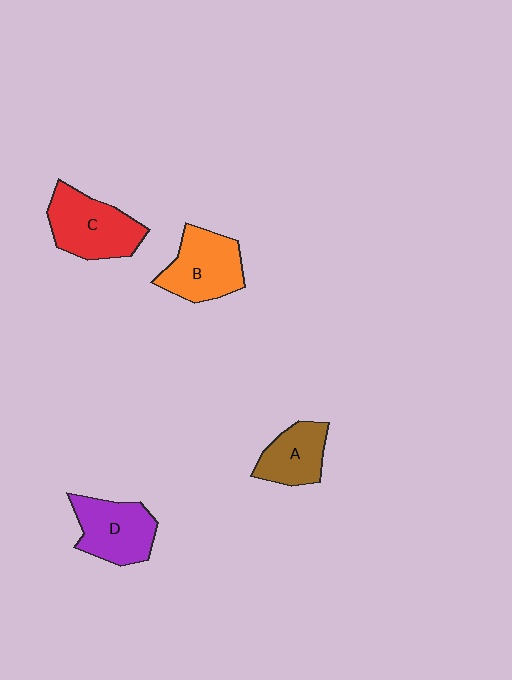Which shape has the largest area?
Shape C (red).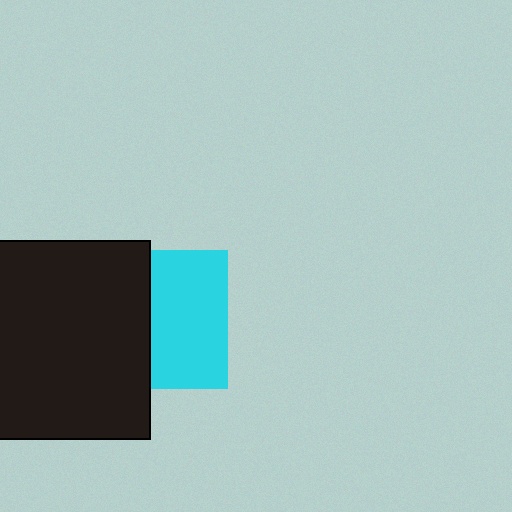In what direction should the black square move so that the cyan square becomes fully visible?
The black square should move left. That is the shortest direction to clear the overlap and leave the cyan square fully visible.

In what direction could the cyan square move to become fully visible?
The cyan square could move right. That would shift it out from behind the black square entirely.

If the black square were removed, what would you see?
You would see the complete cyan square.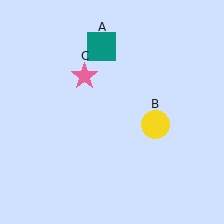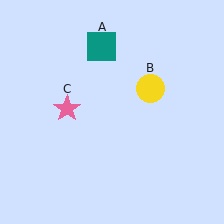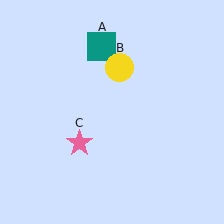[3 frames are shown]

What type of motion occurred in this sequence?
The yellow circle (object B), pink star (object C) rotated counterclockwise around the center of the scene.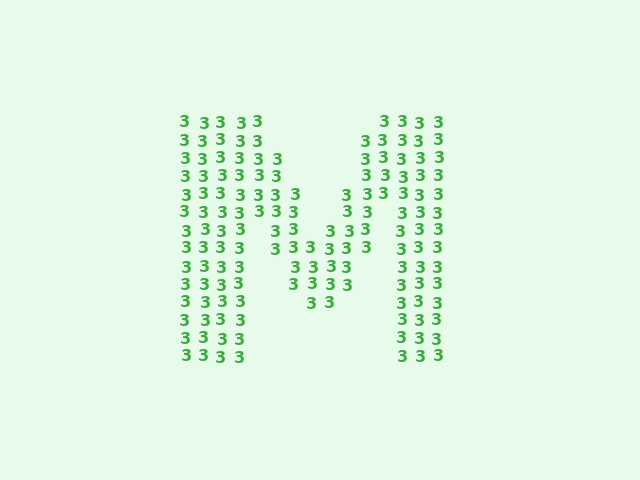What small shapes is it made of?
It is made of small digit 3's.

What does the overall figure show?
The overall figure shows the letter M.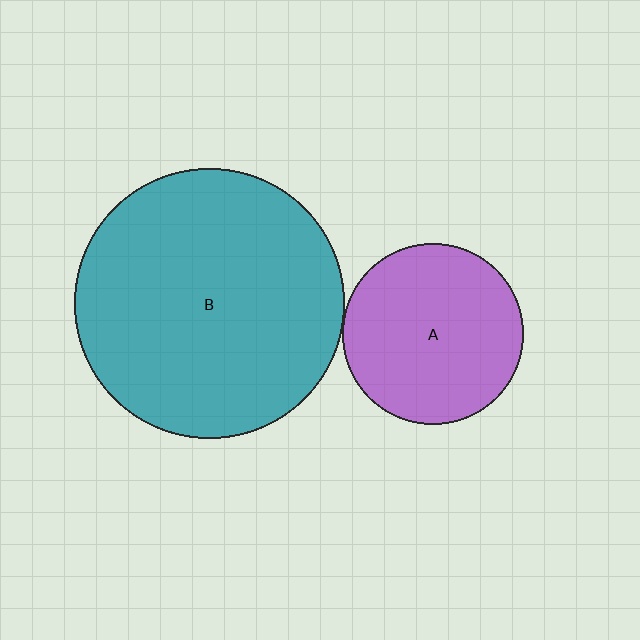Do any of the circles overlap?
No, none of the circles overlap.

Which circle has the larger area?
Circle B (teal).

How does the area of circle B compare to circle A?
Approximately 2.2 times.